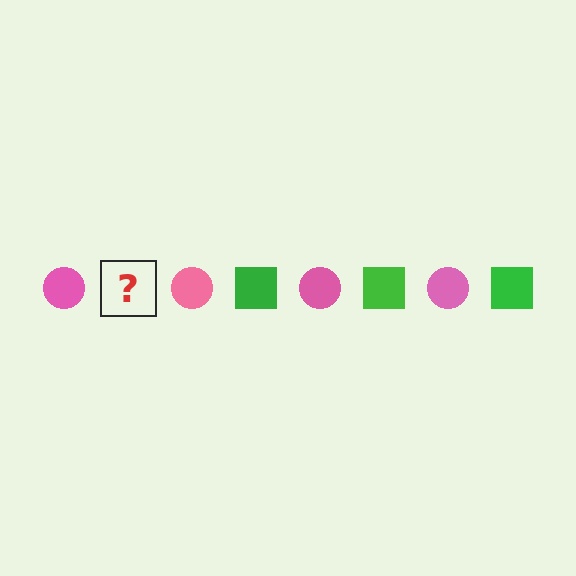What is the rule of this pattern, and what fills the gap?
The rule is that the pattern alternates between pink circle and green square. The gap should be filled with a green square.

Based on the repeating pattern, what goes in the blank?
The blank should be a green square.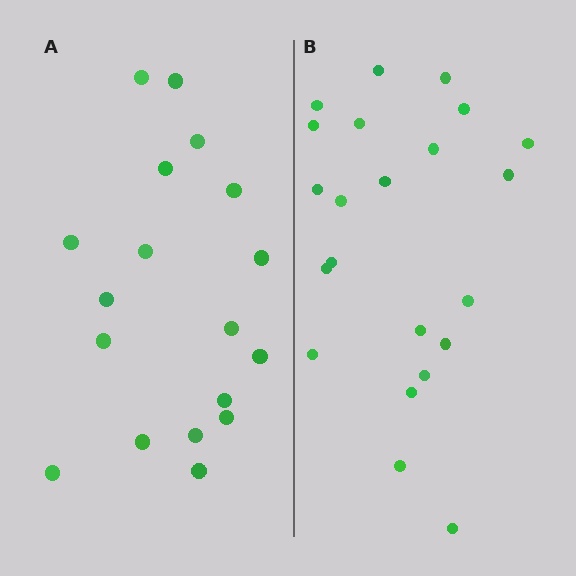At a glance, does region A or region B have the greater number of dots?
Region B (the right region) has more dots.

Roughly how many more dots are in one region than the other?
Region B has about 4 more dots than region A.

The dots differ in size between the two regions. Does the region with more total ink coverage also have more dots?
No. Region A has more total ink coverage because its dots are larger, but region B actually contains more individual dots. Total area can be misleading — the number of items is what matters here.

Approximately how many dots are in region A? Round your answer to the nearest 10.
About 20 dots. (The exact count is 18, which rounds to 20.)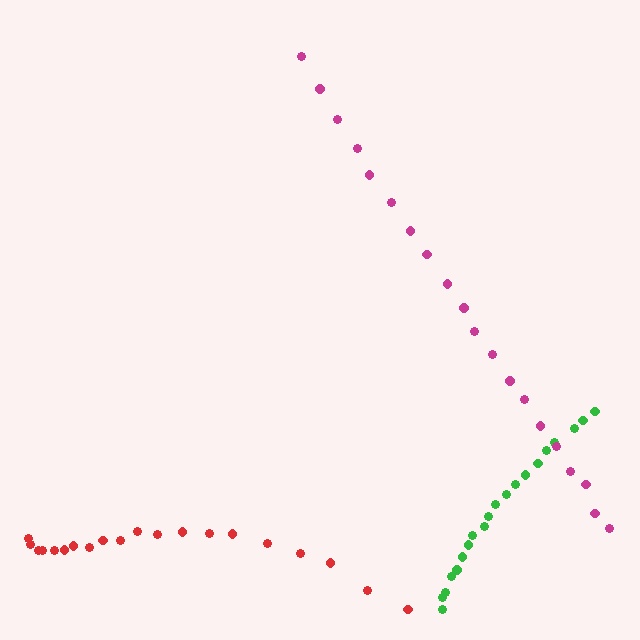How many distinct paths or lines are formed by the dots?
There are 3 distinct paths.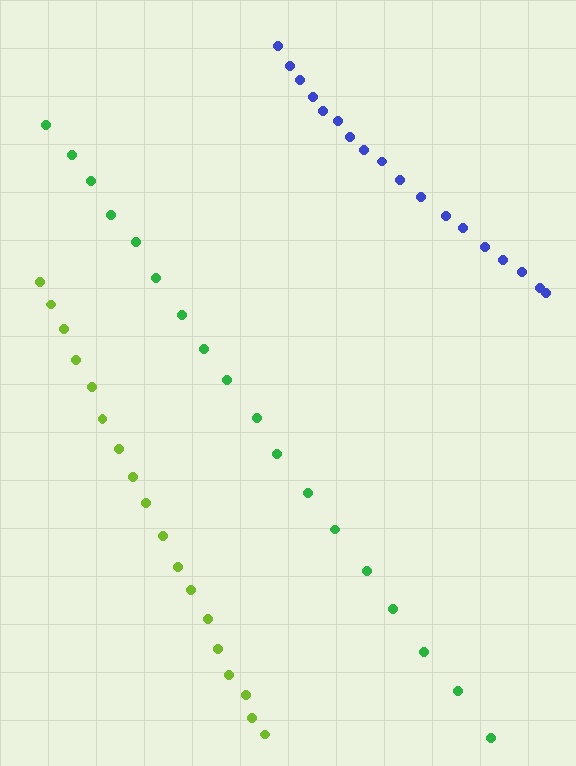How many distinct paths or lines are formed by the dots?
There are 3 distinct paths.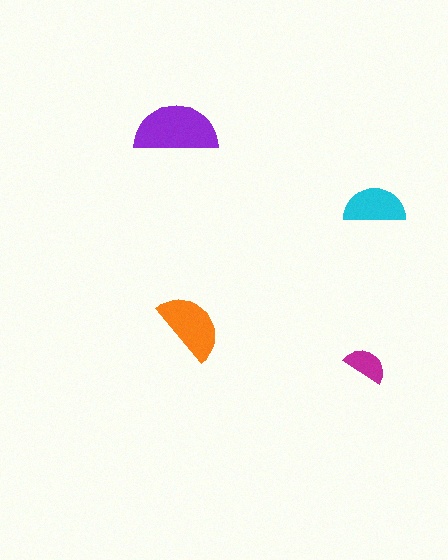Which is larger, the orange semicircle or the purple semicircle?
The purple one.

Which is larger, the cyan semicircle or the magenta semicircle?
The cyan one.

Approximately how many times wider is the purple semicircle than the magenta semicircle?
About 2 times wider.